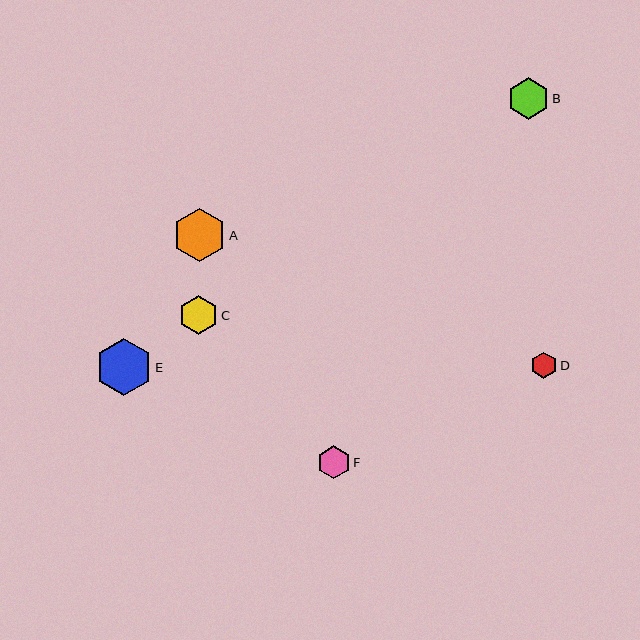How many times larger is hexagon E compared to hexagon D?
Hexagon E is approximately 2.1 times the size of hexagon D.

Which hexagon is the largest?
Hexagon E is the largest with a size of approximately 56 pixels.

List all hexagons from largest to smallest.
From largest to smallest: E, A, B, C, F, D.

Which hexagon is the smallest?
Hexagon D is the smallest with a size of approximately 26 pixels.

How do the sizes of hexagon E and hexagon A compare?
Hexagon E and hexagon A are approximately the same size.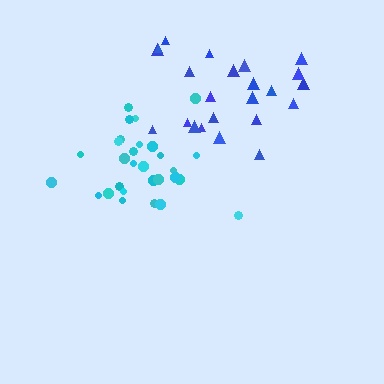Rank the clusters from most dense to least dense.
cyan, blue.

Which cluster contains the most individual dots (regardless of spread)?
Cyan (29).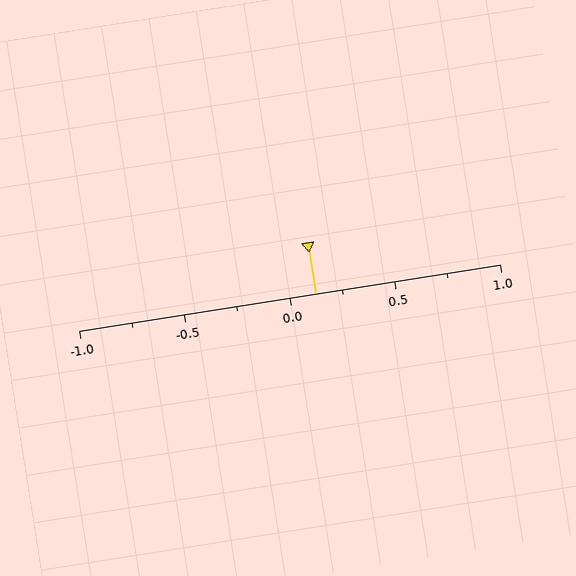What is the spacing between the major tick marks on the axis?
The major ticks are spaced 0.5 apart.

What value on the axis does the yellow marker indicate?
The marker indicates approximately 0.12.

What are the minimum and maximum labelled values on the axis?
The axis runs from -1.0 to 1.0.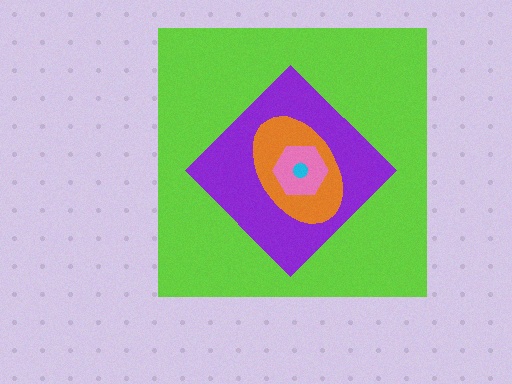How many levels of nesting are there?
5.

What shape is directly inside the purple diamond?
The orange ellipse.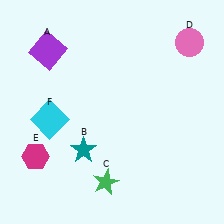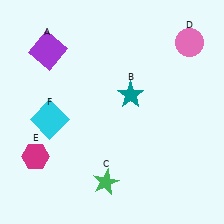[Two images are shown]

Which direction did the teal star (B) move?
The teal star (B) moved up.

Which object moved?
The teal star (B) moved up.